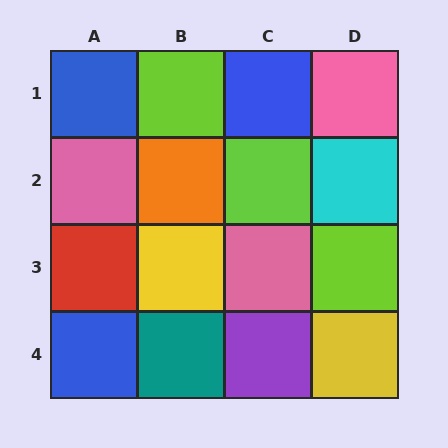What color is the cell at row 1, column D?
Pink.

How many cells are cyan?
1 cell is cyan.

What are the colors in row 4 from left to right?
Blue, teal, purple, yellow.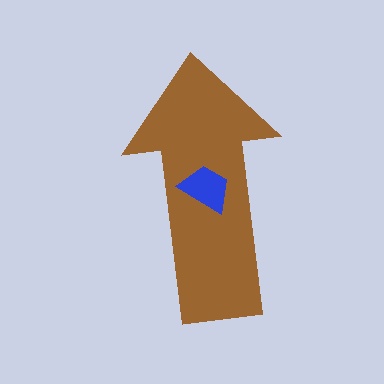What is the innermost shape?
The blue trapezoid.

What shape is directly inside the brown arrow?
The blue trapezoid.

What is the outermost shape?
The brown arrow.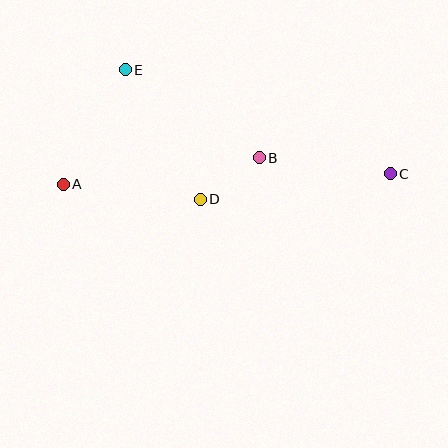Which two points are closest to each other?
Points B and D are closest to each other.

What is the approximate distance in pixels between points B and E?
The distance between B and E is approximately 160 pixels.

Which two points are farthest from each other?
Points A and C are farthest from each other.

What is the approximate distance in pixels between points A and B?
The distance between A and B is approximately 198 pixels.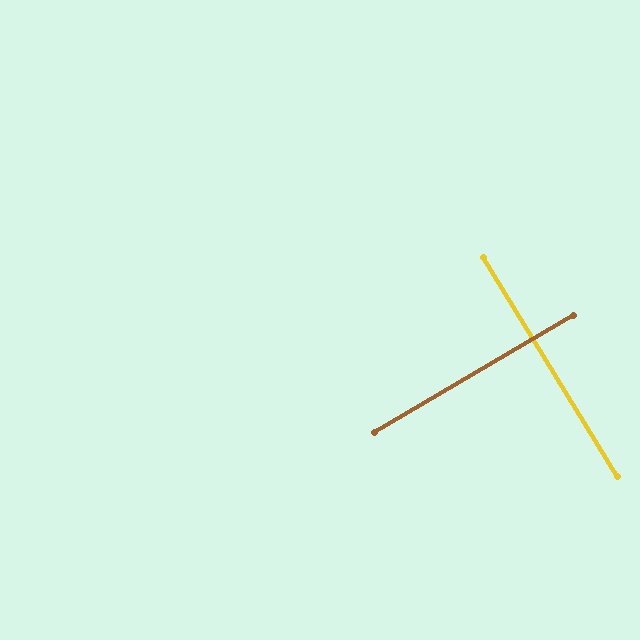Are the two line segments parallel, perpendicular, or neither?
Perpendicular — they meet at approximately 89°.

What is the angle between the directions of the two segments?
Approximately 89 degrees.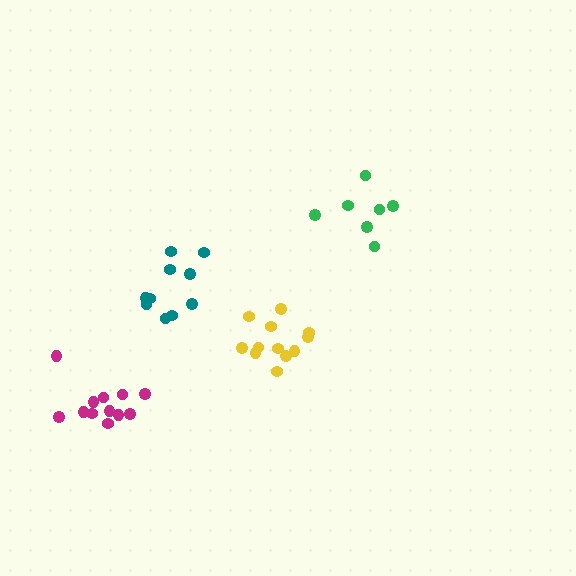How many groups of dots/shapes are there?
There are 4 groups.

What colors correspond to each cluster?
The clusters are colored: yellow, magenta, teal, green.